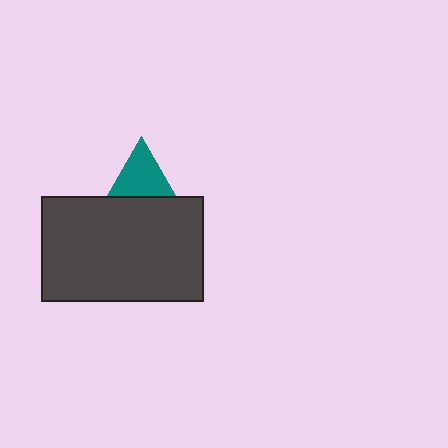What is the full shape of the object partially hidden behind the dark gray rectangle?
The partially hidden object is a teal triangle.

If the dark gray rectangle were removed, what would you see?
You would see the complete teal triangle.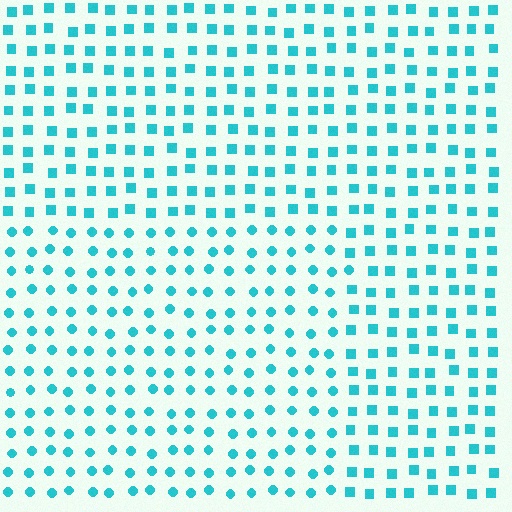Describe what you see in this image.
The image is filled with small cyan elements arranged in a uniform grid. A rectangle-shaped region contains circles, while the surrounding area contains squares. The boundary is defined purely by the change in element shape.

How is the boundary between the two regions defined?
The boundary is defined by a change in element shape: circles inside vs. squares outside. All elements share the same color and spacing.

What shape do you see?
I see a rectangle.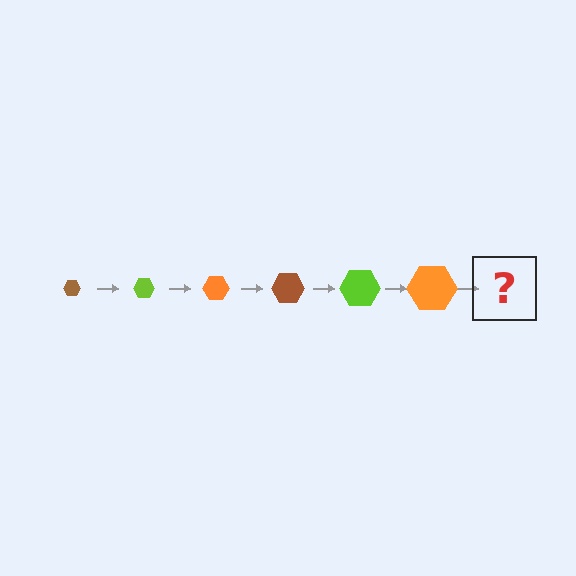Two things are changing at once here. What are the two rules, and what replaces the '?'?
The two rules are that the hexagon grows larger each step and the color cycles through brown, lime, and orange. The '?' should be a brown hexagon, larger than the previous one.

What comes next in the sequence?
The next element should be a brown hexagon, larger than the previous one.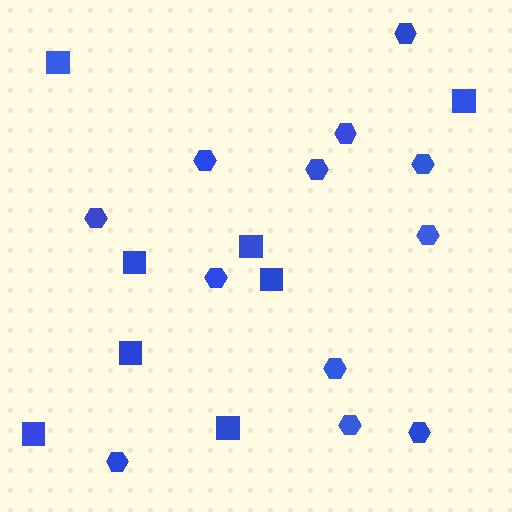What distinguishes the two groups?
There are 2 groups: one group of hexagons (12) and one group of squares (8).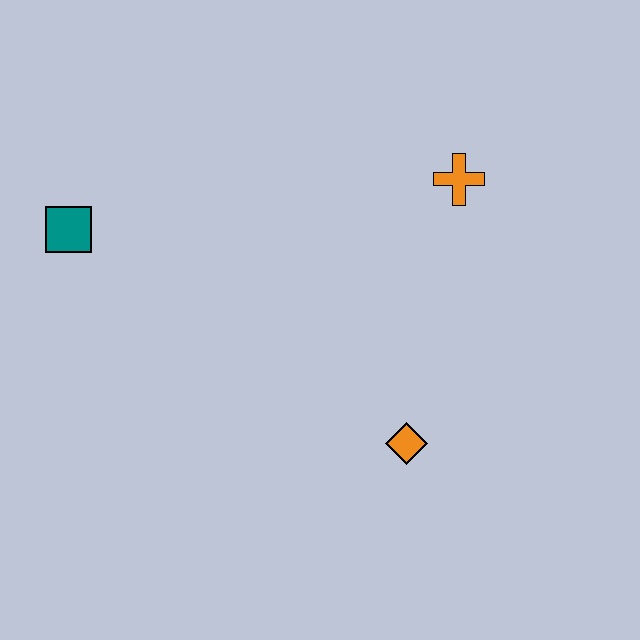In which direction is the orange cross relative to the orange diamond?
The orange cross is above the orange diamond.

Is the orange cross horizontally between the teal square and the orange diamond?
No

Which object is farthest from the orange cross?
The teal square is farthest from the orange cross.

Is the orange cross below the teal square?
No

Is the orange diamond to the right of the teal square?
Yes